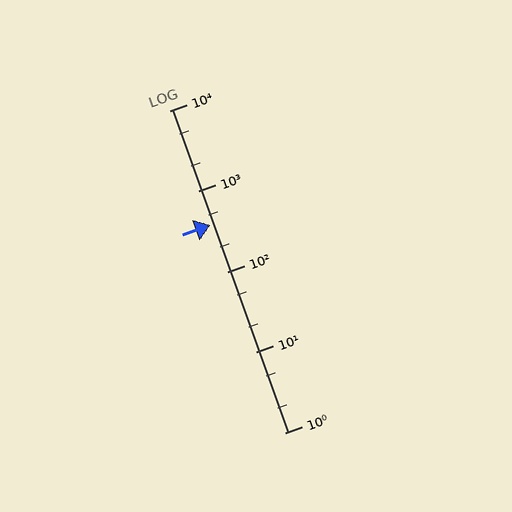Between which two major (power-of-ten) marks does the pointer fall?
The pointer is between 100 and 1000.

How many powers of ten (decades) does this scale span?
The scale spans 4 decades, from 1 to 10000.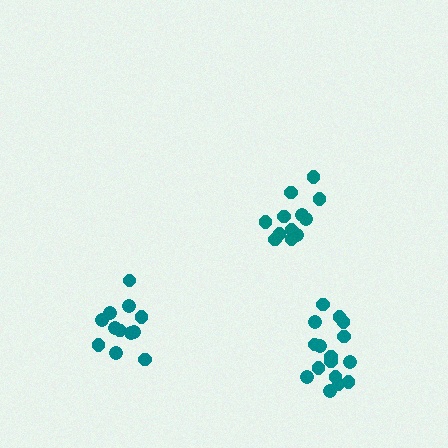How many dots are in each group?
Group 1: 16 dots, Group 2: 12 dots, Group 3: 13 dots (41 total).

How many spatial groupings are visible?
There are 3 spatial groupings.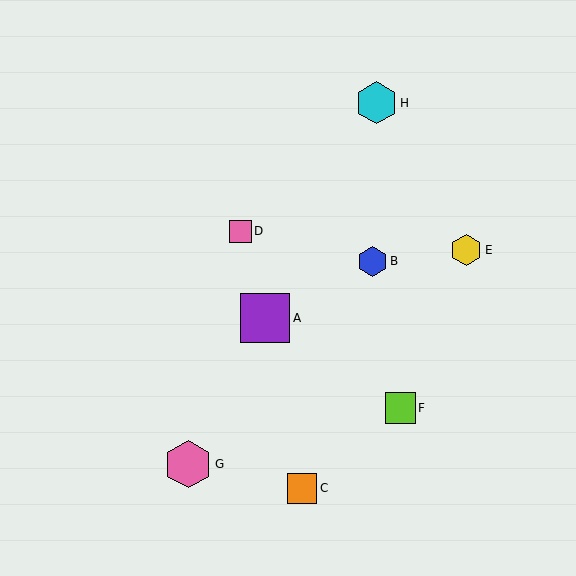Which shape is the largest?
The purple square (labeled A) is the largest.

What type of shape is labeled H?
Shape H is a cyan hexagon.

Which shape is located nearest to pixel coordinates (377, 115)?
The cyan hexagon (labeled H) at (376, 103) is nearest to that location.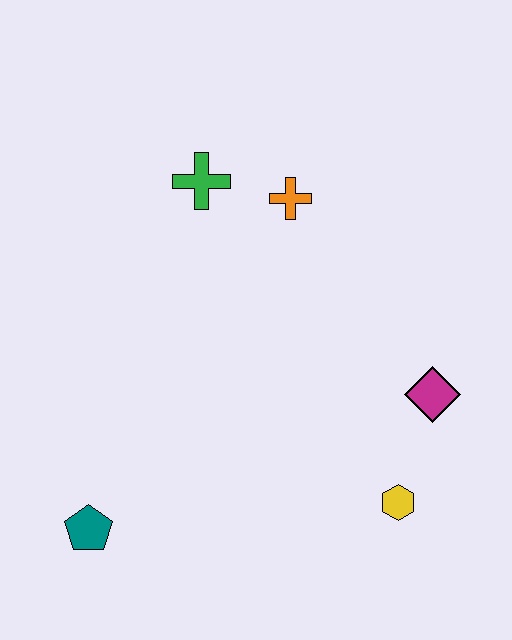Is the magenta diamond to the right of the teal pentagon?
Yes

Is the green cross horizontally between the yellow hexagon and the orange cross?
No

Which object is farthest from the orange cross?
The teal pentagon is farthest from the orange cross.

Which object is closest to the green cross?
The orange cross is closest to the green cross.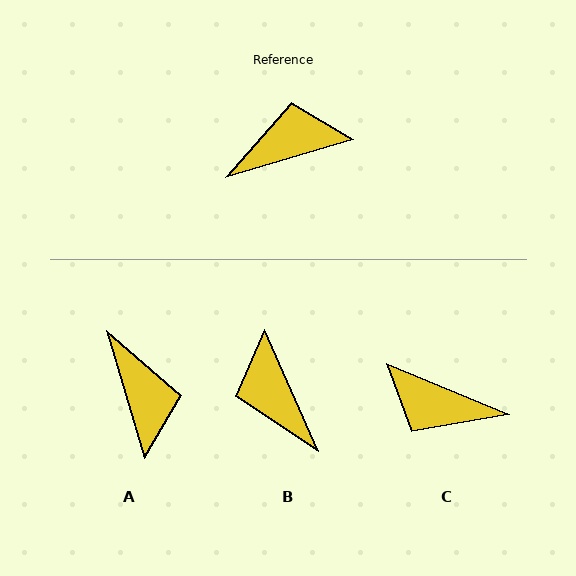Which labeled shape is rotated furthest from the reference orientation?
C, about 141 degrees away.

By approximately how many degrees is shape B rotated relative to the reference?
Approximately 97 degrees counter-clockwise.